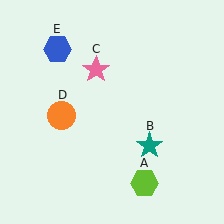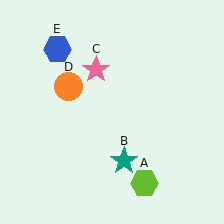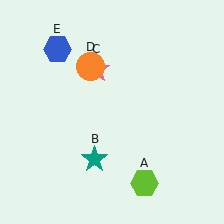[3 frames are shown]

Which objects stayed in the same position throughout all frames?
Lime hexagon (object A) and pink star (object C) and blue hexagon (object E) remained stationary.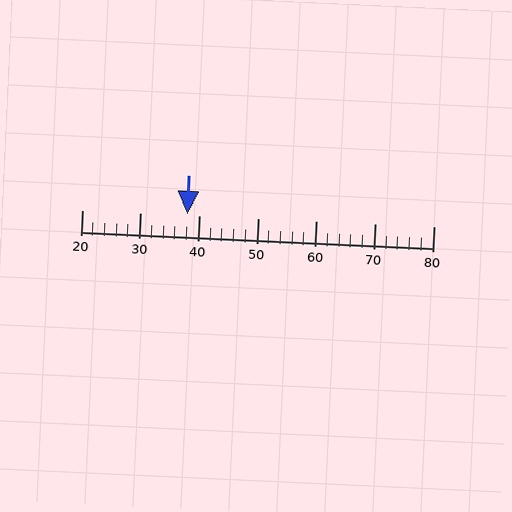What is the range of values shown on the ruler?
The ruler shows values from 20 to 80.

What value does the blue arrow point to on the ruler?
The blue arrow points to approximately 38.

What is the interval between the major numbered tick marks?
The major tick marks are spaced 10 units apart.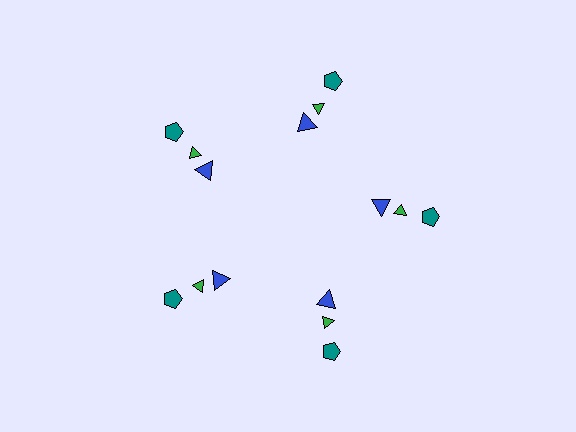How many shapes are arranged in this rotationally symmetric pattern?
There are 15 shapes, arranged in 5 groups of 3.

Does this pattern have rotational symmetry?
Yes, this pattern has 5-fold rotational symmetry. It looks the same after rotating 72 degrees around the center.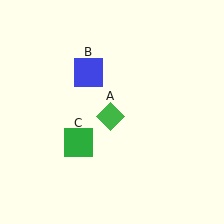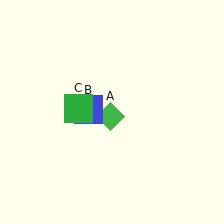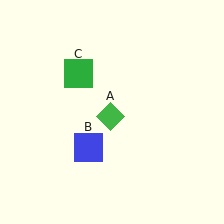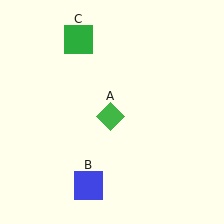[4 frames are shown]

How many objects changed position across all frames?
2 objects changed position: blue square (object B), green square (object C).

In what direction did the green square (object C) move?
The green square (object C) moved up.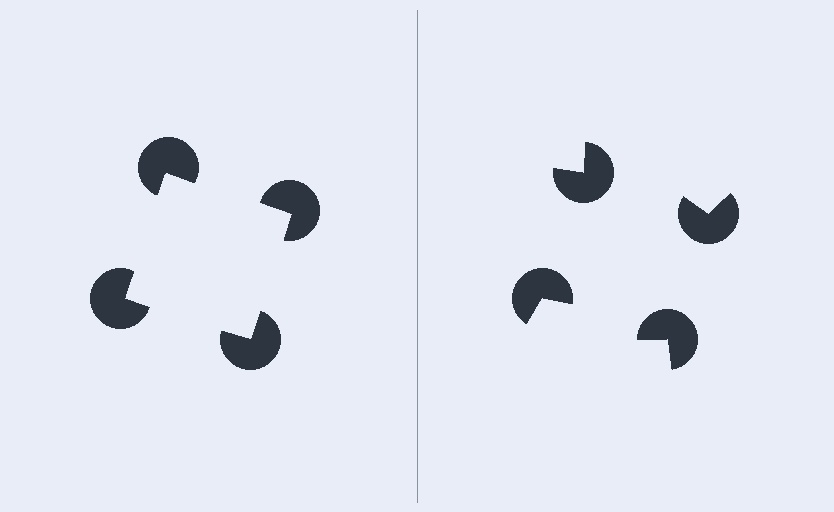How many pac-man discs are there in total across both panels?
8 — 4 on each side.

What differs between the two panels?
The pac-man discs are positioned identically on both sides; only the wedge orientations differ. On the left they align to a square; on the right they are misaligned.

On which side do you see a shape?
An illusory square appears on the left side. On the right side the wedge cuts are rotated, so no coherent shape forms.